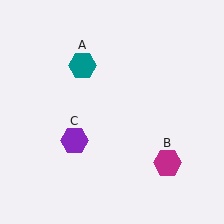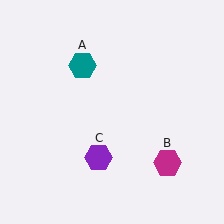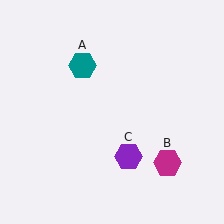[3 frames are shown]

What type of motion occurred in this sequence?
The purple hexagon (object C) rotated counterclockwise around the center of the scene.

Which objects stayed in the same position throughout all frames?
Teal hexagon (object A) and magenta hexagon (object B) remained stationary.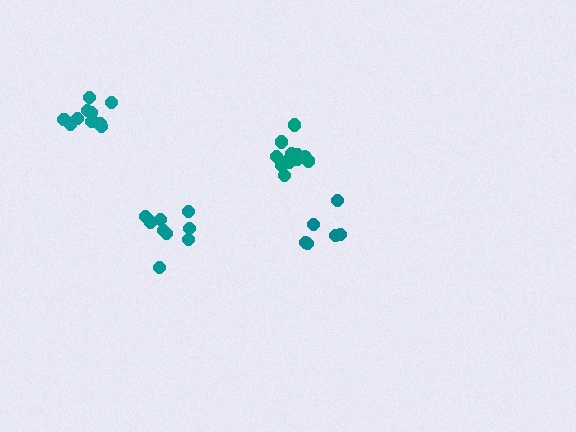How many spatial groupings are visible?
There are 4 spatial groupings.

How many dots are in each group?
Group 1: 6 dots, Group 2: 9 dots, Group 3: 12 dots, Group 4: 11 dots (38 total).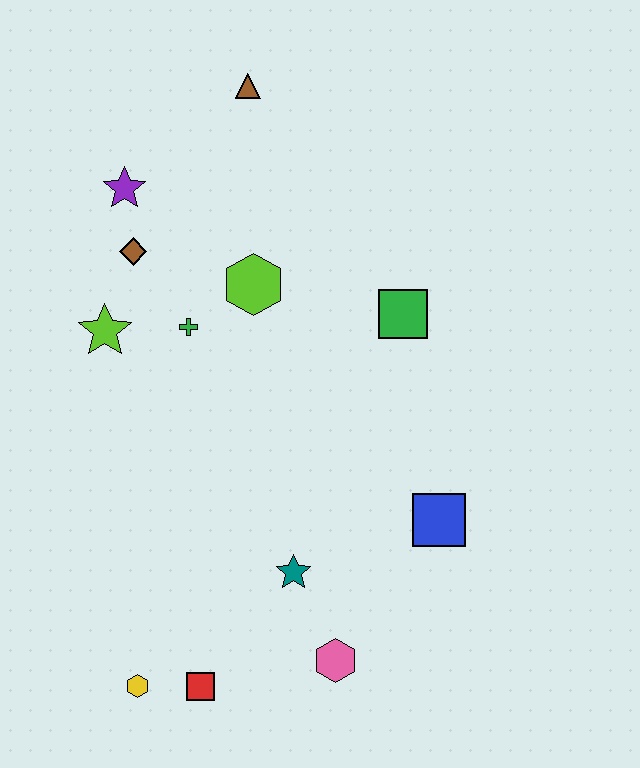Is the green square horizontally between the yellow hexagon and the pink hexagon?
No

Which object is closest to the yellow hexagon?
The red square is closest to the yellow hexagon.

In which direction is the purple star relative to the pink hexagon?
The purple star is above the pink hexagon.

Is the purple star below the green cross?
No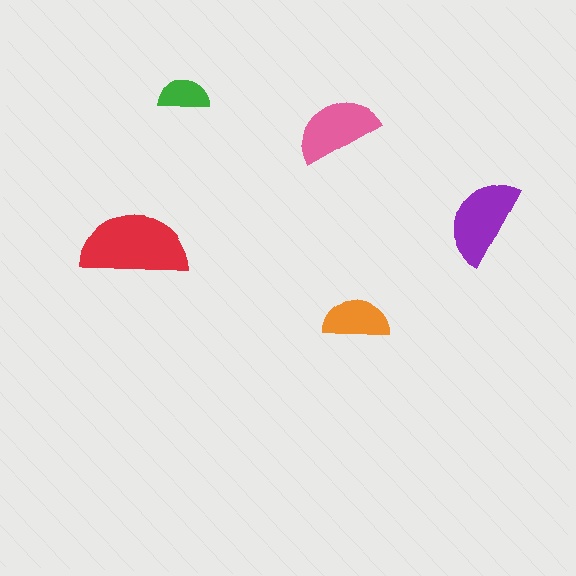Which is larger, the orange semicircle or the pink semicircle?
The pink one.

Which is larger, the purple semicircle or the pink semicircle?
The purple one.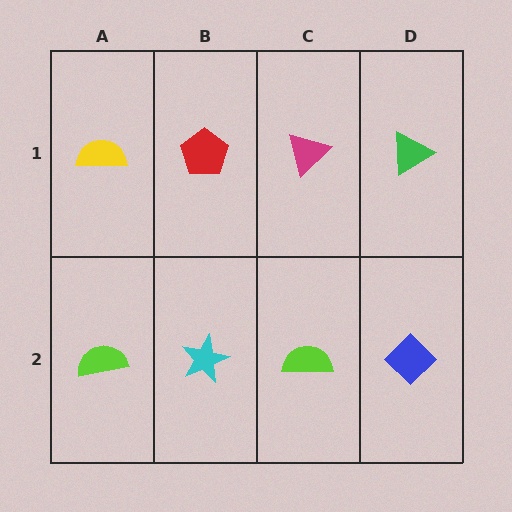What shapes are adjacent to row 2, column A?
A yellow semicircle (row 1, column A), a cyan star (row 2, column B).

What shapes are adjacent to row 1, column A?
A lime semicircle (row 2, column A), a red pentagon (row 1, column B).